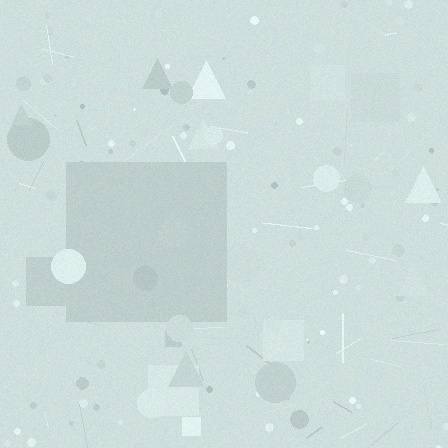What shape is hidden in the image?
A square is hidden in the image.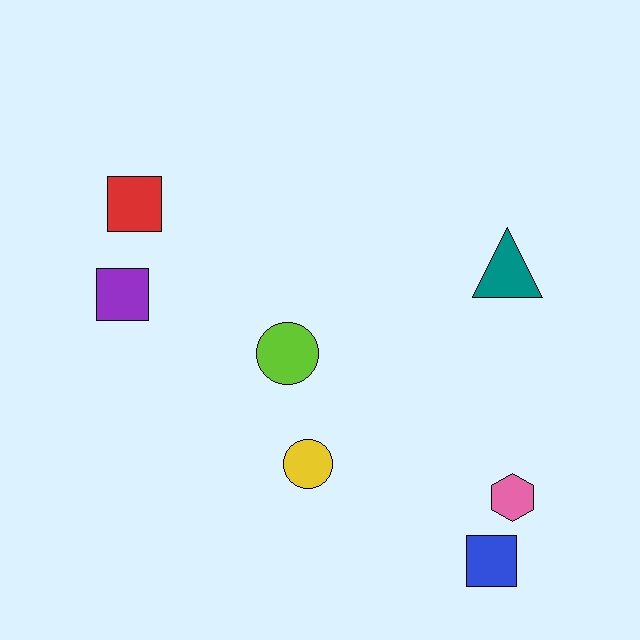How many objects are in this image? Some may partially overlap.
There are 7 objects.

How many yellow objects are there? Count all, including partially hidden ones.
There is 1 yellow object.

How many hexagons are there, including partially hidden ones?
There is 1 hexagon.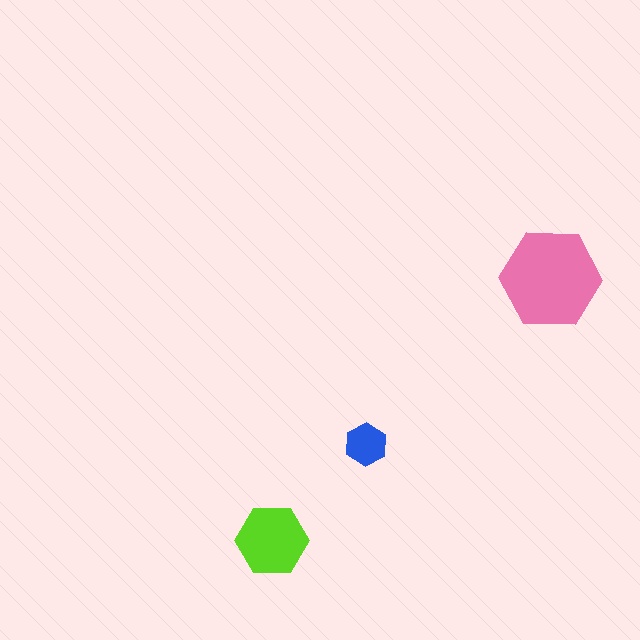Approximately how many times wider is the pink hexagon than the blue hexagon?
About 2.5 times wider.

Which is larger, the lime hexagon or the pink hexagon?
The pink one.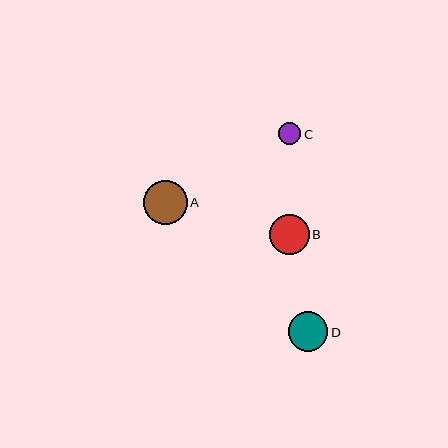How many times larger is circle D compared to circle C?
Circle D is approximately 1.8 times the size of circle C.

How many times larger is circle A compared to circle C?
Circle A is approximately 2.0 times the size of circle C.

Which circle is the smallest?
Circle C is the smallest with a size of approximately 22 pixels.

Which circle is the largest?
Circle A is the largest with a size of approximately 44 pixels.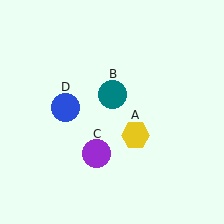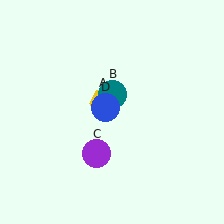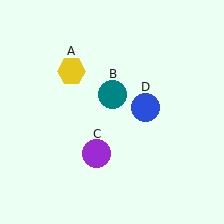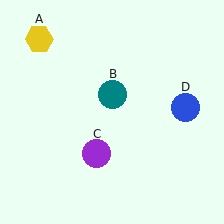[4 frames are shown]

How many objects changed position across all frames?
2 objects changed position: yellow hexagon (object A), blue circle (object D).